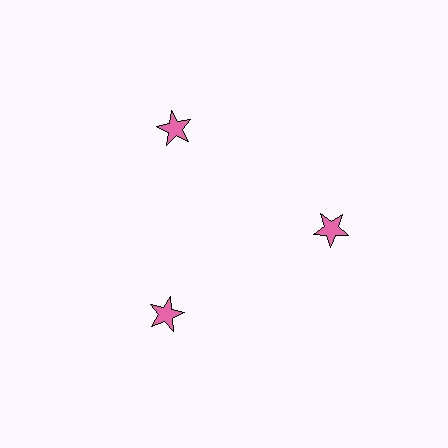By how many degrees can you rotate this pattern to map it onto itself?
The pattern maps onto itself every 120 degrees of rotation.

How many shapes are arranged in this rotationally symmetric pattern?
There are 3 shapes, arranged in 3 groups of 1.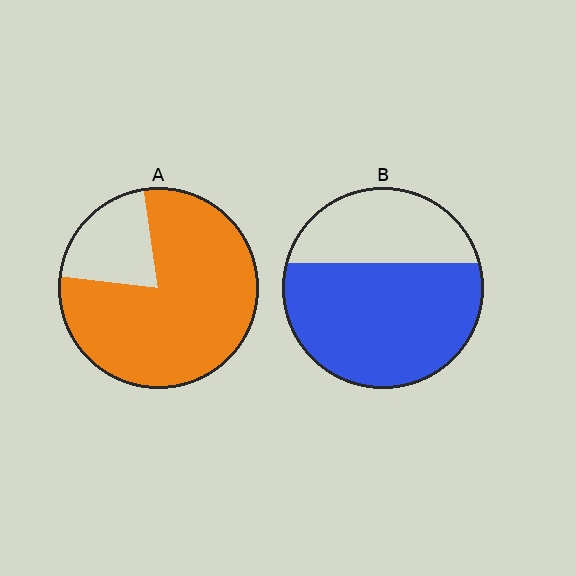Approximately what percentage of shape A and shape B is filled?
A is approximately 80% and B is approximately 65%.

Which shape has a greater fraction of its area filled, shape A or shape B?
Shape A.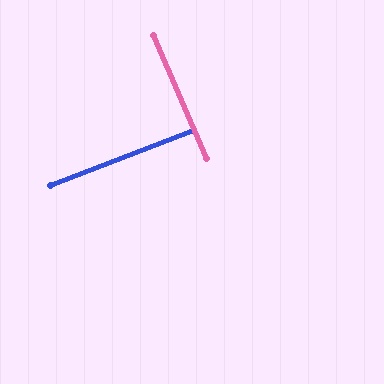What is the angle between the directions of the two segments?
Approximately 88 degrees.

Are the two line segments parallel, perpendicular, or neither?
Perpendicular — they meet at approximately 88°.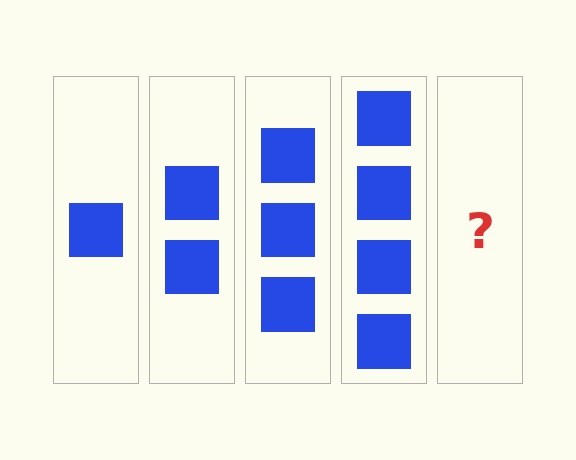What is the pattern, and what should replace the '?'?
The pattern is that each step adds one more square. The '?' should be 5 squares.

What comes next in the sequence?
The next element should be 5 squares.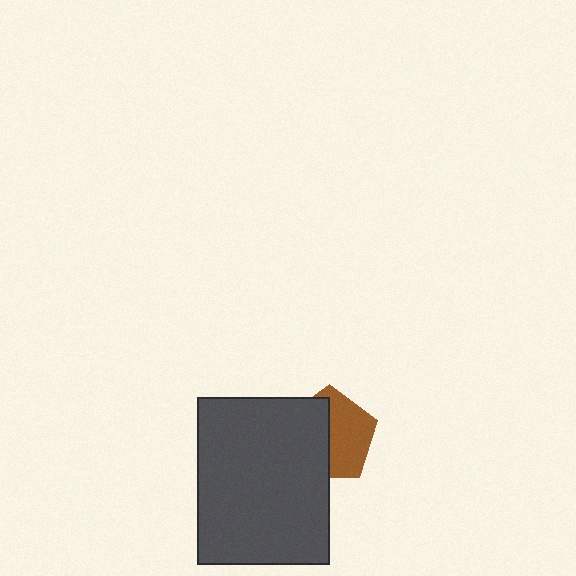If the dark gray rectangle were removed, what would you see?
You would see the complete brown pentagon.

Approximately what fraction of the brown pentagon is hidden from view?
Roughly 48% of the brown pentagon is hidden behind the dark gray rectangle.